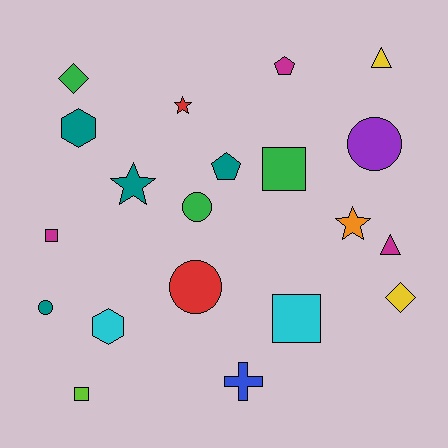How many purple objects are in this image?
There is 1 purple object.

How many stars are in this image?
There are 3 stars.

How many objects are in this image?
There are 20 objects.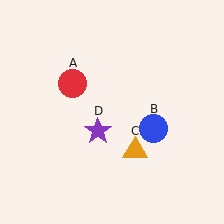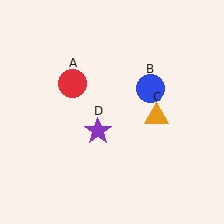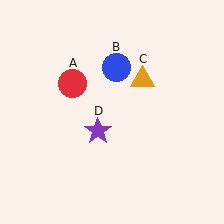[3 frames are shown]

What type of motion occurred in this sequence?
The blue circle (object B), orange triangle (object C) rotated counterclockwise around the center of the scene.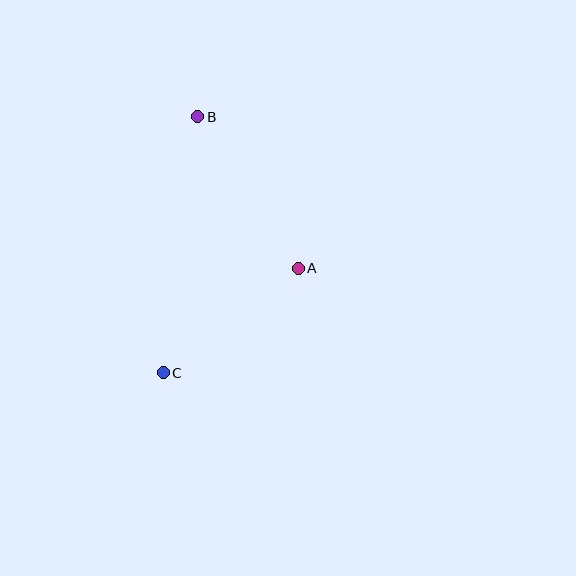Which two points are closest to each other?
Points A and C are closest to each other.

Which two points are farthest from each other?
Points B and C are farthest from each other.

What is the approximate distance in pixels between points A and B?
The distance between A and B is approximately 182 pixels.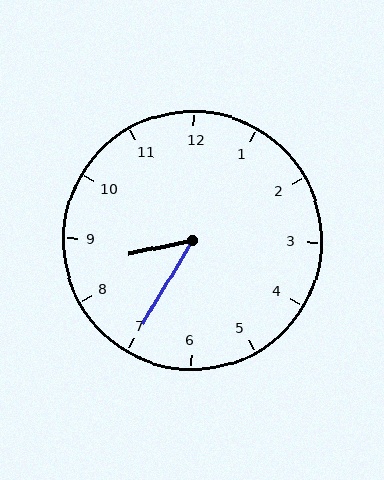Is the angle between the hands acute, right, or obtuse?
It is acute.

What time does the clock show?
8:35.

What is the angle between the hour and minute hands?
Approximately 48 degrees.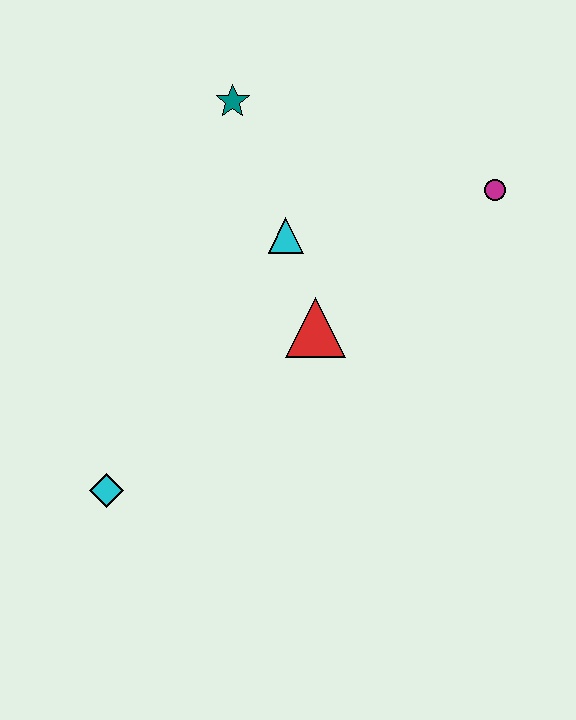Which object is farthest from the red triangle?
The cyan diamond is farthest from the red triangle.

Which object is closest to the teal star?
The cyan triangle is closest to the teal star.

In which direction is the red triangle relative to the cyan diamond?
The red triangle is to the right of the cyan diamond.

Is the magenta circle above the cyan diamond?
Yes